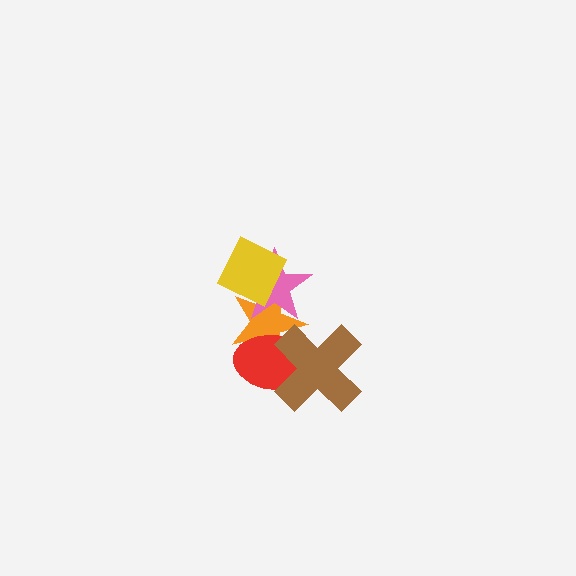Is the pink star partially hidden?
Yes, it is partially covered by another shape.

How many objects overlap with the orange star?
4 objects overlap with the orange star.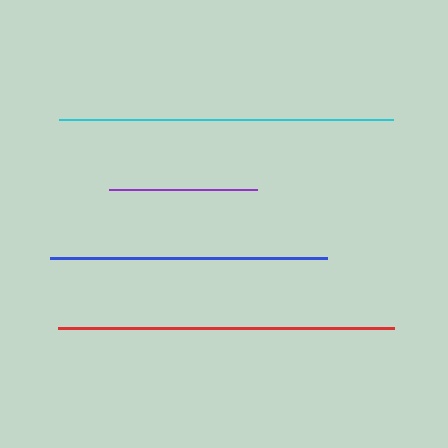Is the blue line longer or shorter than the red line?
The red line is longer than the blue line.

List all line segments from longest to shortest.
From longest to shortest: red, cyan, blue, purple.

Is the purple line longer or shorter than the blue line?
The blue line is longer than the purple line.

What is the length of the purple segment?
The purple segment is approximately 148 pixels long.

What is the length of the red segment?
The red segment is approximately 336 pixels long.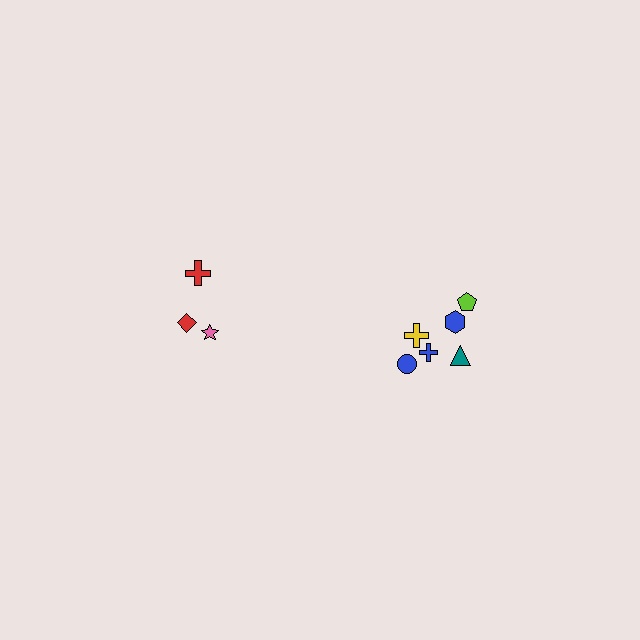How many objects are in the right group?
There are 6 objects.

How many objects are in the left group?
There are 3 objects.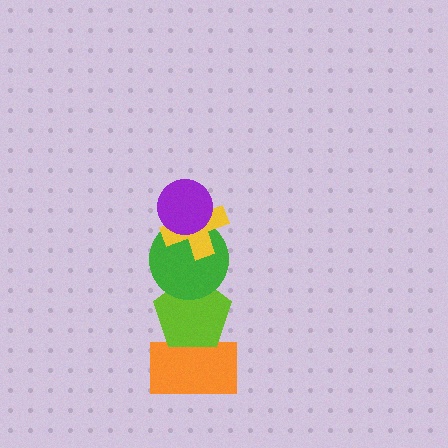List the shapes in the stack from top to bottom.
From top to bottom: the purple circle, the yellow cross, the green circle, the lime pentagon, the orange rectangle.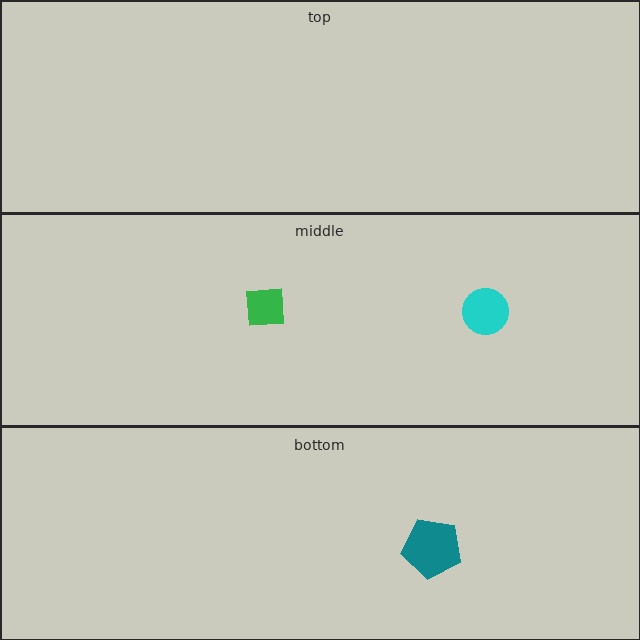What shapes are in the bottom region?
The teal pentagon.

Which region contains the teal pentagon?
The bottom region.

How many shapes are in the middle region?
2.